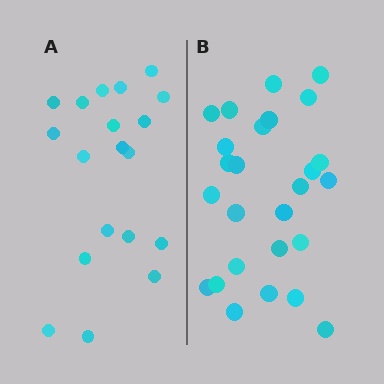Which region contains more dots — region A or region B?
Region B (the right region) has more dots.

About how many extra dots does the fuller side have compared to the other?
Region B has roughly 8 or so more dots than region A.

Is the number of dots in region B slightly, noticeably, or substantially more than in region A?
Region B has noticeably more, but not dramatically so. The ratio is roughly 1.4 to 1.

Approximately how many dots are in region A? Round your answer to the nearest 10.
About 20 dots. (The exact count is 19, which rounds to 20.)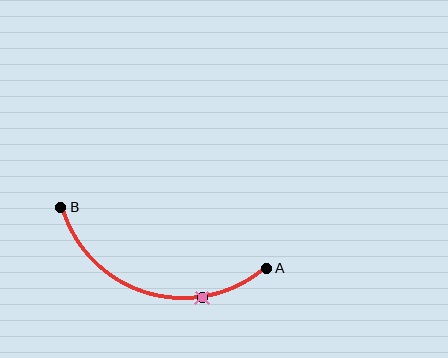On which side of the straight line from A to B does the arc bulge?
The arc bulges below the straight line connecting A and B.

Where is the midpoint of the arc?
The arc midpoint is the point on the curve farthest from the straight line joining A and B. It sits below that line.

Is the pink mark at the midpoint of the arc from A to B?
No. The pink mark lies on the arc but is closer to endpoint A. The arc midpoint would be at the point on the curve equidistant along the arc from both A and B.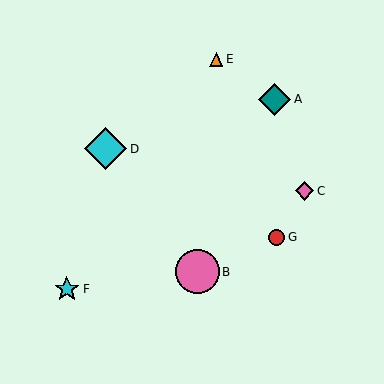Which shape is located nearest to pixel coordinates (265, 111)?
The teal diamond (labeled A) at (274, 99) is nearest to that location.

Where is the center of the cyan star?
The center of the cyan star is at (67, 289).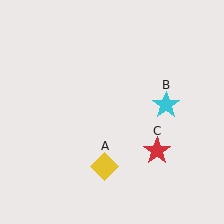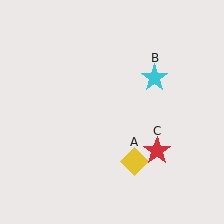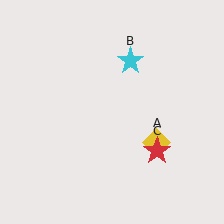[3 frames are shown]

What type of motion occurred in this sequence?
The yellow diamond (object A), cyan star (object B) rotated counterclockwise around the center of the scene.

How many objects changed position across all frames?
2 objects changed position: yellow diamond (object A), cyan star (object B).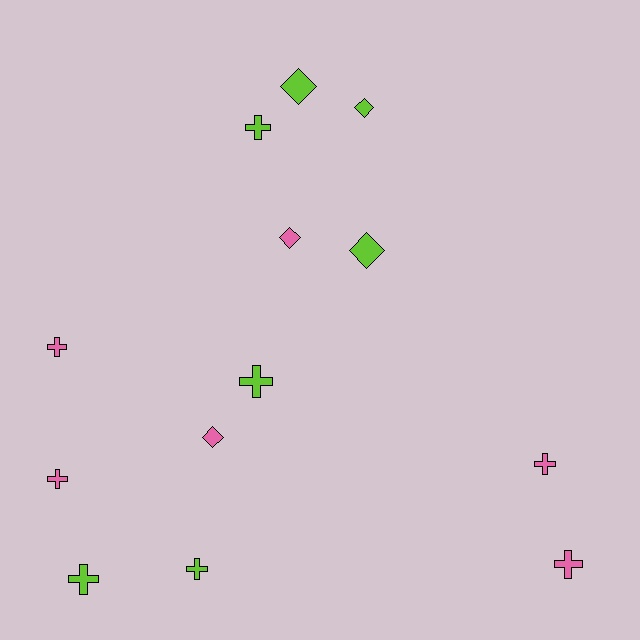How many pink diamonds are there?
There are 2 pink diamonds.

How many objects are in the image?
There are 13 objects.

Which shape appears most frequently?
Cross, with 8 objects.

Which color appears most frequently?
Lime, with 7 objects.